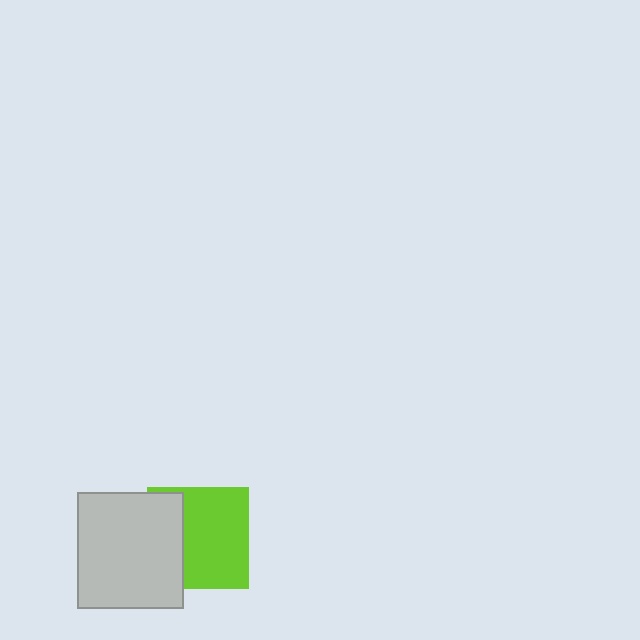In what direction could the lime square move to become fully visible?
The lime square could move right. That would shift it out from behind the light gray rectangle entirely.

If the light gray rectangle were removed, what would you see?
You would see the complete lime square.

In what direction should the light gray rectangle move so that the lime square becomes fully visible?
The light gray rectangle should move left. That is the shortest direction to clear the overlap and leave the lime square fully visible.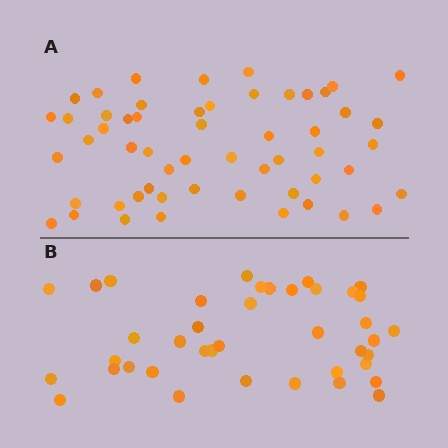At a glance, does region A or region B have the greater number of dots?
Region A (the top region) has more dots.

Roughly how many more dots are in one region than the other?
Region A has approximately 15 more dots than region B.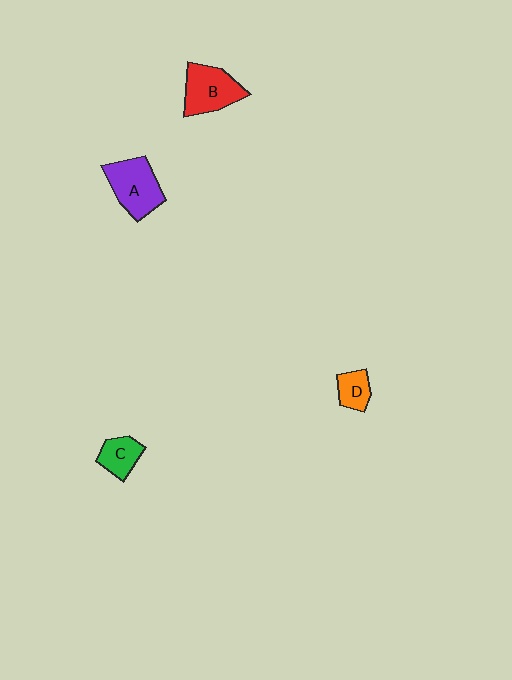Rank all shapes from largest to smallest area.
From largest to smallest: A (purple), B (red), C (green), D (orange).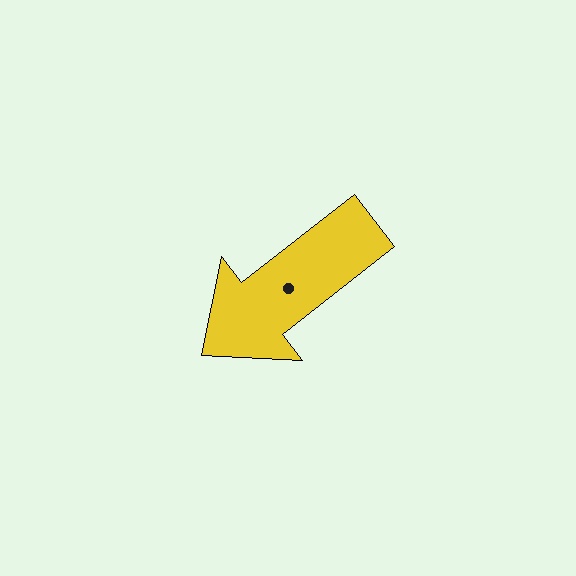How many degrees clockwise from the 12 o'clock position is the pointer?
Approximately 232 degrees.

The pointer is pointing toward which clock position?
Roughly 8 o'clock.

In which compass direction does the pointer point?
Southwest.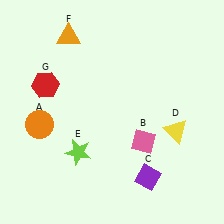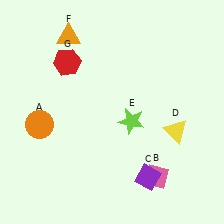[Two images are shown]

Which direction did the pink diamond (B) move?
The pink diamond (B) moved down.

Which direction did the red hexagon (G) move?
The red hexagon (G) moved up.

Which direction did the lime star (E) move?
The lime star (E) moved right.